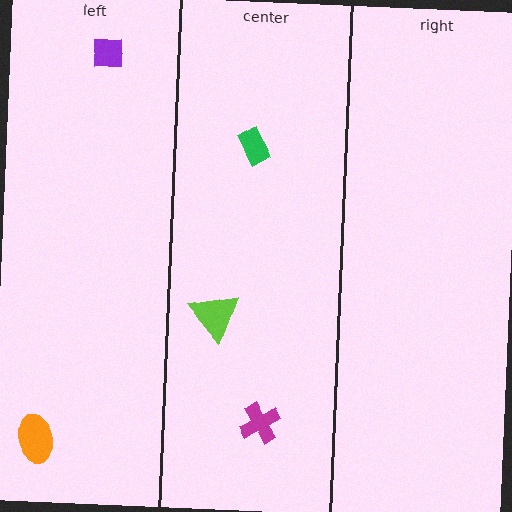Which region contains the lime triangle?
The center region.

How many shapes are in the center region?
3.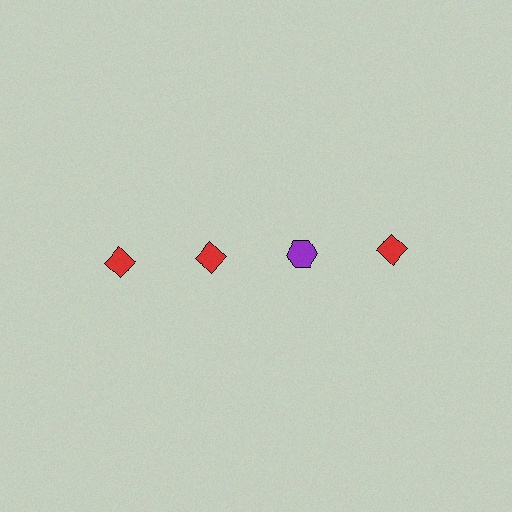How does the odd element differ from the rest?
It differs in both color (purple instead of red) and shape (hexagon instead of diamond).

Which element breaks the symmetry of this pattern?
The purple hexagon in the top row, center column breaks the symmetry. All other shapes are red diamonds.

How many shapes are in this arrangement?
There are 4 shapes arranged in a grid pattern.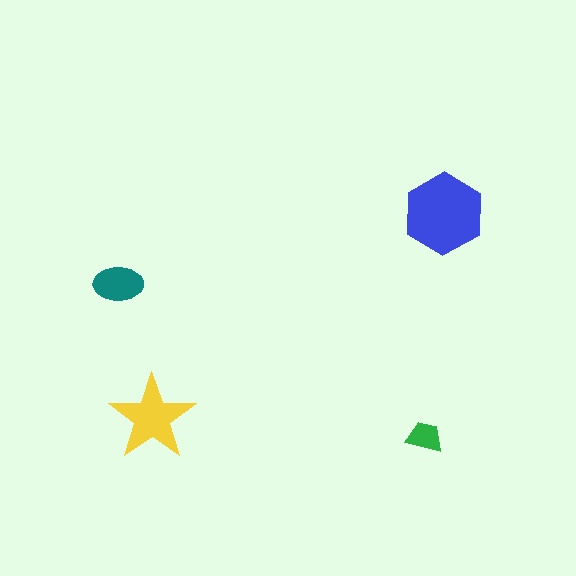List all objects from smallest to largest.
The green trapezoid, the teal ellipse, the yellow star, the blue hexagon.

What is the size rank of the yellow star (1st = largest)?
2nd.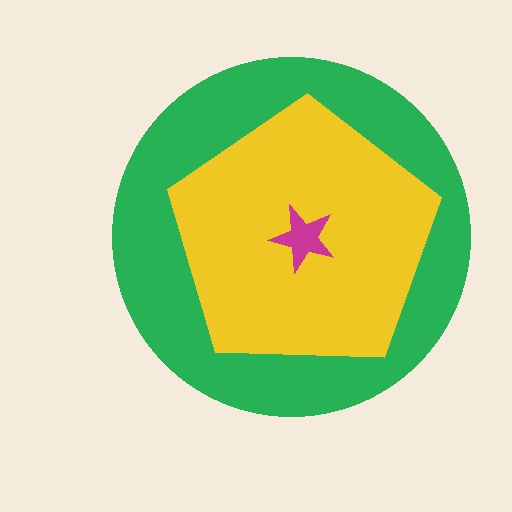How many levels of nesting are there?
3.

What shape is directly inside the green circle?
The yellow pentagon.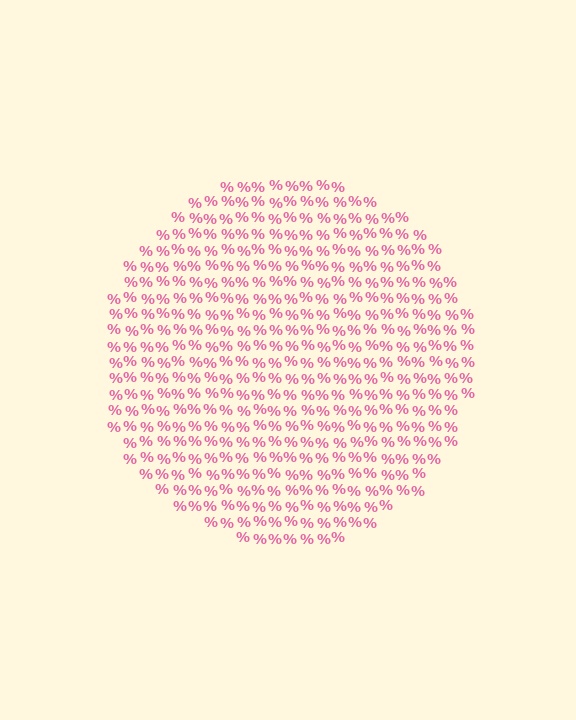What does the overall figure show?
The overall figure shows a circle.